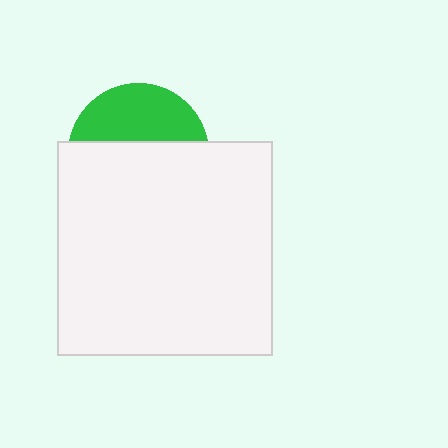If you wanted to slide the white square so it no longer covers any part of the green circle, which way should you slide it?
Slide it down — that is the most direct way to separate the two shapes.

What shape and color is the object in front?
The object in front is a white square.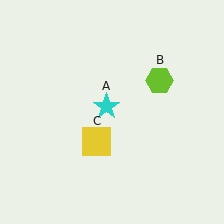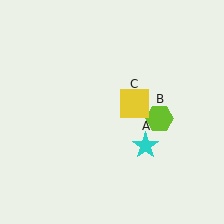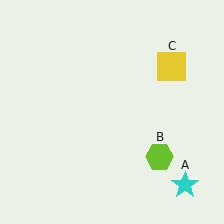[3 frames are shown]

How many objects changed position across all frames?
3 objects changed position: cyan star (object A), lime hexagon (object B), yellow square (object C).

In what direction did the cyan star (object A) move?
The cyan star (object A) moved down and to the right.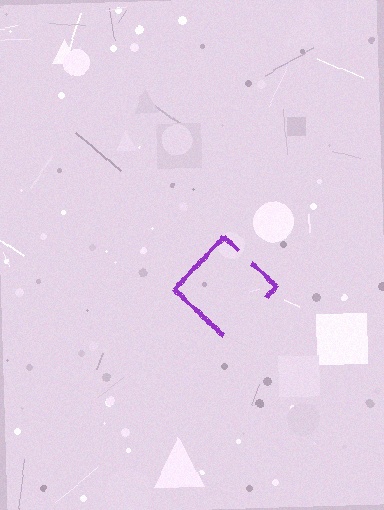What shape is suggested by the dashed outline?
The dashed outline suggests a diamond.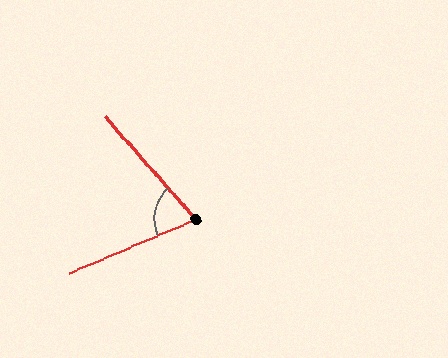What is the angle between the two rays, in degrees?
Approximately 72 degrees.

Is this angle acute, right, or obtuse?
It is acute.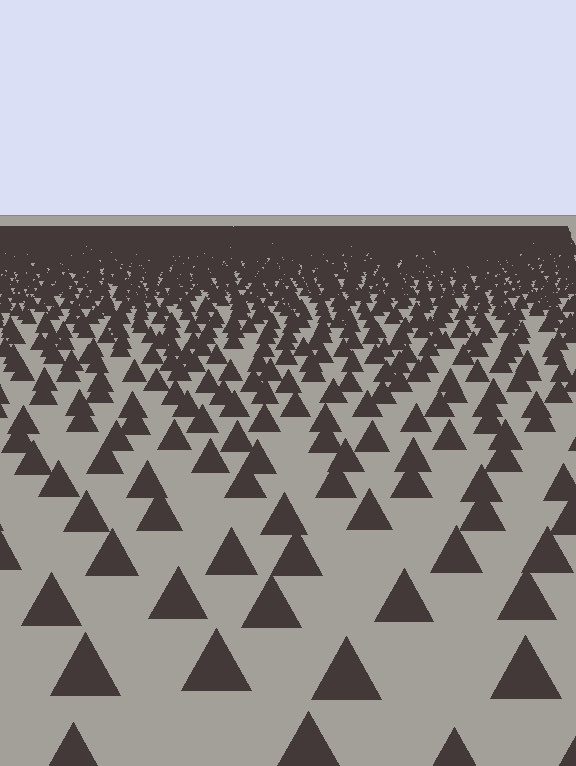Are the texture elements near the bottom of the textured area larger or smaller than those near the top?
Larger. Near the bottom, elements are closer to the viewer and appear at a bigger on-screen size.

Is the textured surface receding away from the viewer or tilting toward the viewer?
The surface is receding away from the viewer. Texture elements get smaller and denser toward the top.